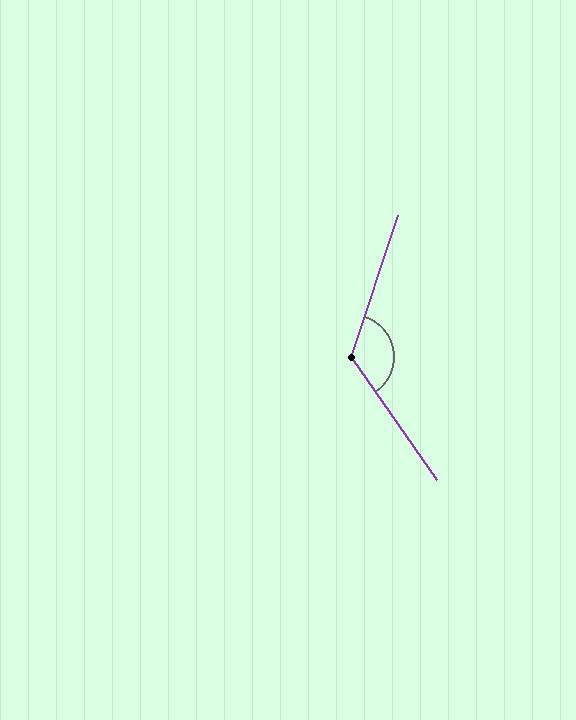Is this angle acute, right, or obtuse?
It is obtuse.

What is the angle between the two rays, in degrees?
Approximately 127 degrees.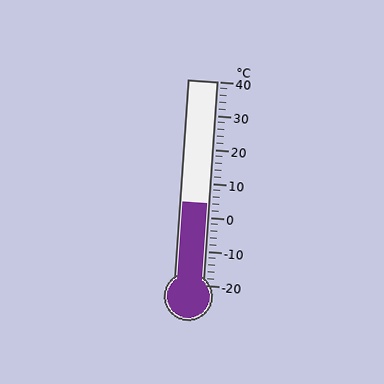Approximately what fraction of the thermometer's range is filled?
The thermometer is filled to approximately 40% of its range.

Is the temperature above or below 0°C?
The temperature is above 0°C.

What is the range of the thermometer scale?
The thermometer scale ranges from -20°C to 40°C.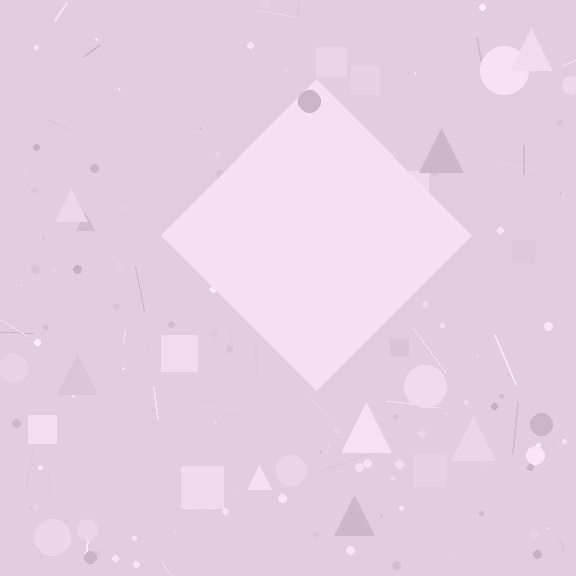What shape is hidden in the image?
A diamond is hidden in the image.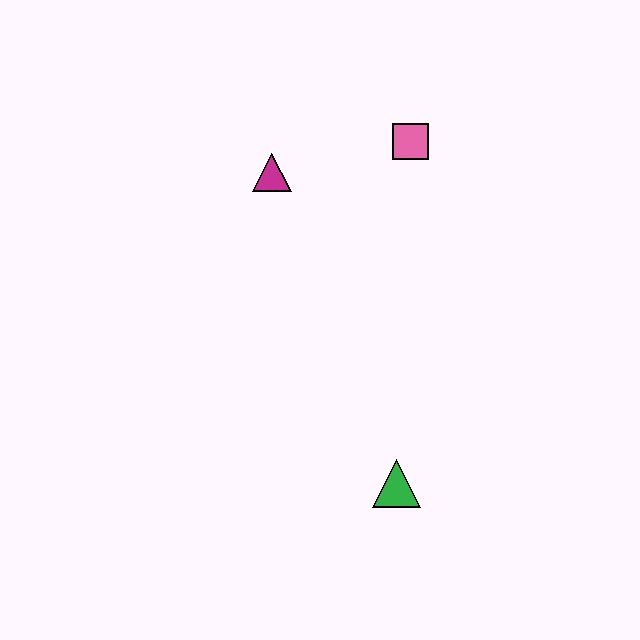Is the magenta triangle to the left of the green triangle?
Yes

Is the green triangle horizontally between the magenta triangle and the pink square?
Yes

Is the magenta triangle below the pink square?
Yes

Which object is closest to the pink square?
The magenta triangle is closest to the pink square.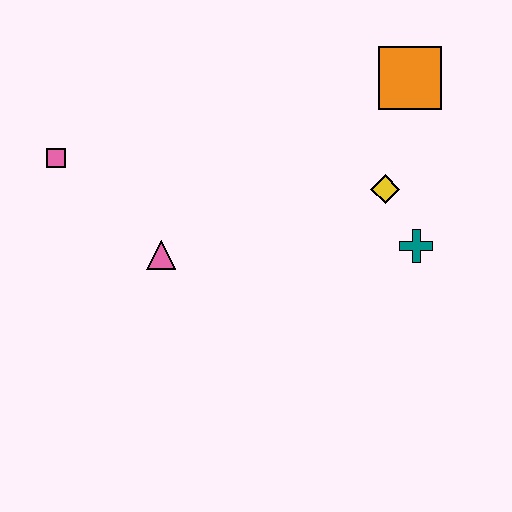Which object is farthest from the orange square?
The pink square is farthest from the orange square.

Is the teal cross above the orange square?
No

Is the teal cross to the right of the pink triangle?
Yes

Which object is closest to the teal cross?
The yellow diamond is closest to the teal cross.